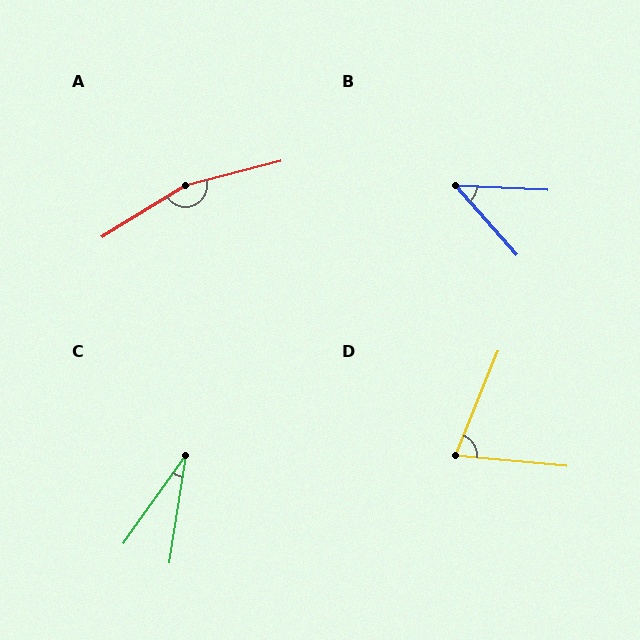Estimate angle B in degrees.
Approximately 46 degrees.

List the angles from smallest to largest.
C (26°), B (46°), D (74°), A (163°).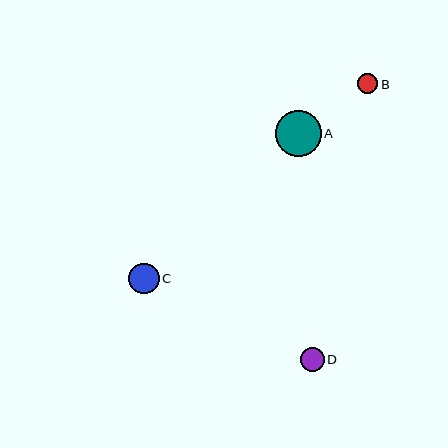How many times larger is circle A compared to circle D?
Circle A is approximately 1.9 times the size of circle D.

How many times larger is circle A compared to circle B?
Circle A is approximately 2.3 times the size of circle B.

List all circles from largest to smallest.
From largest to smallest: A, C, D, B.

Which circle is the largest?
Circle A is the largest with a size of approximately 45 pixels.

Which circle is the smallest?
Circle B is the smallest with a size of approximately 20 pixels.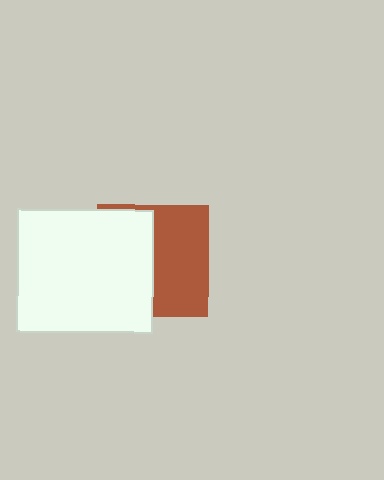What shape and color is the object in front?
The object in front is a white rectangle.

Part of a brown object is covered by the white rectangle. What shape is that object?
It is a square.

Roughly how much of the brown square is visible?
About half of it is visible (roughly 52%).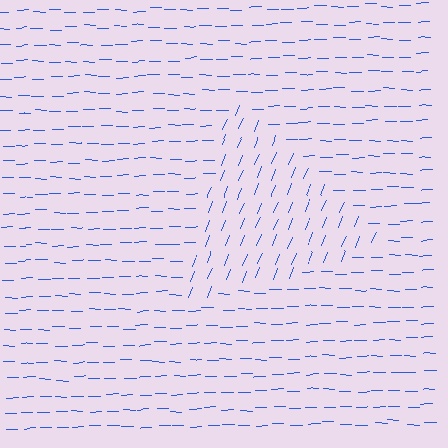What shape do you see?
I see a triangle.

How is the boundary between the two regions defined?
The boundary is defined purely by a change in line orientation (approximately 68 degrees difference). All lines are the same color and thickness.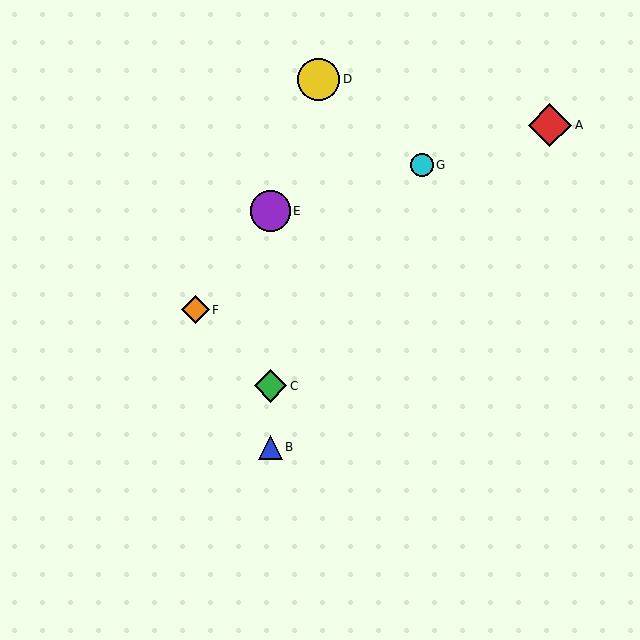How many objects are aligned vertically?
3 objects (B, C, E) are aligned vertically.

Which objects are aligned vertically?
Objects B, C, E are aligned vertically.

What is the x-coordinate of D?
Object D is at x≈318.